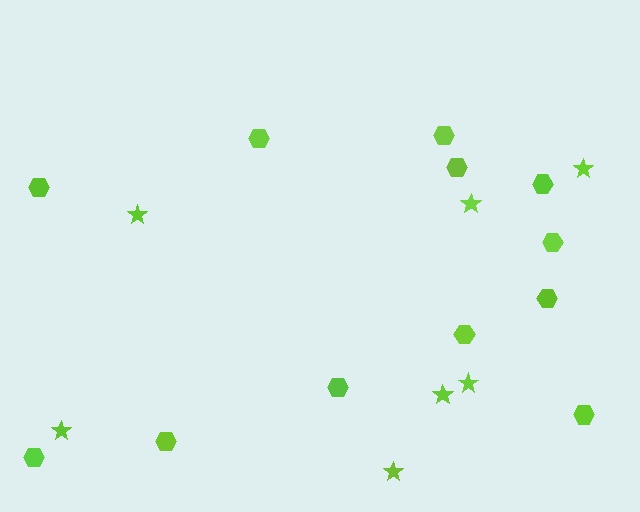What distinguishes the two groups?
There are 2 groups: one group of stars (7) and one group of hexagons (12).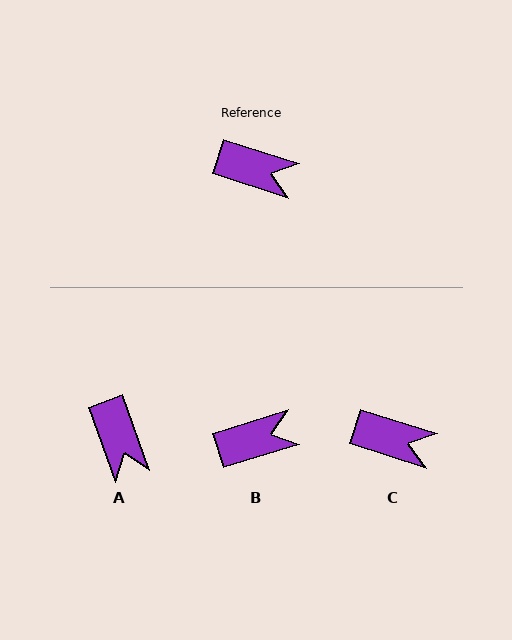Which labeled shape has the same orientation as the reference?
C.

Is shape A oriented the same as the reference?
No, it is off by about 53 degrees.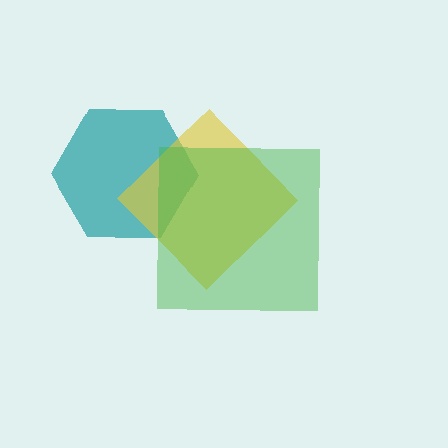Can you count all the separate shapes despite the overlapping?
Yes, there are 3 separate shapes.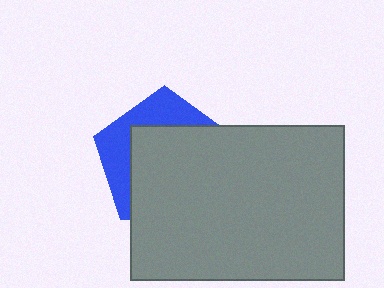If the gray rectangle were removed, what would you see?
You would see the complete blue pentagon.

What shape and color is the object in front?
The object in front is a gray rectangle.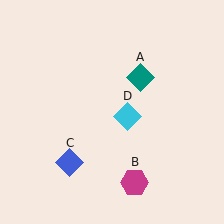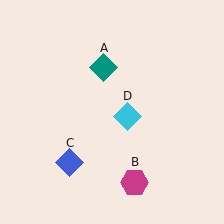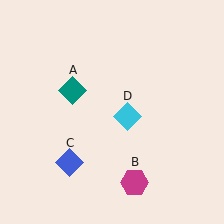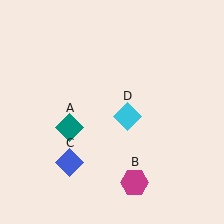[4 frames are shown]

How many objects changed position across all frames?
1 object changed position: teal diamond (object A).